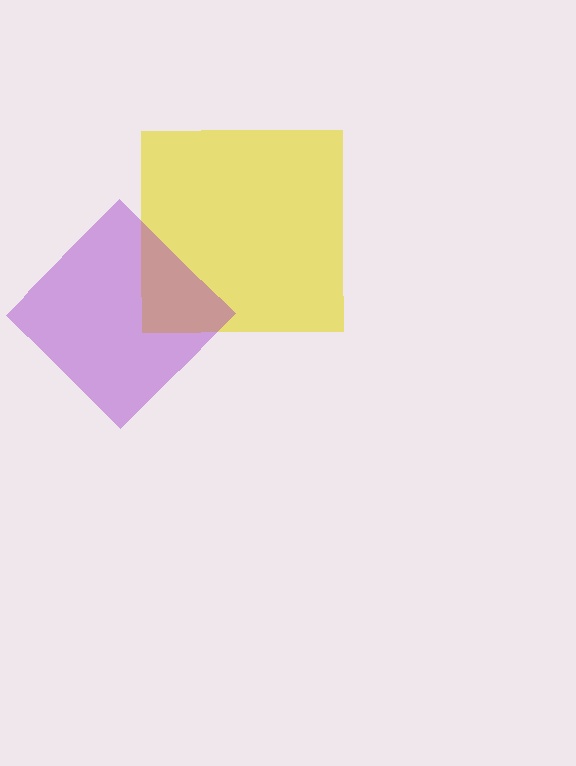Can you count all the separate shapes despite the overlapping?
Yes, there are 2 separate shapes.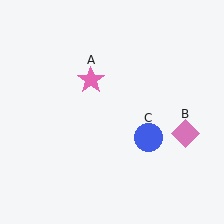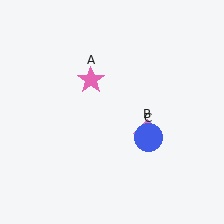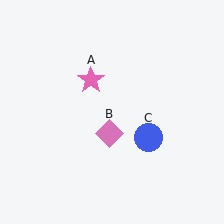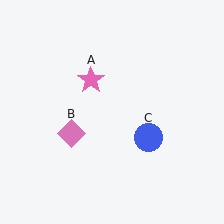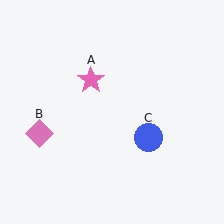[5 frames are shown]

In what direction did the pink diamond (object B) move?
The pink diamond (object B) moved left.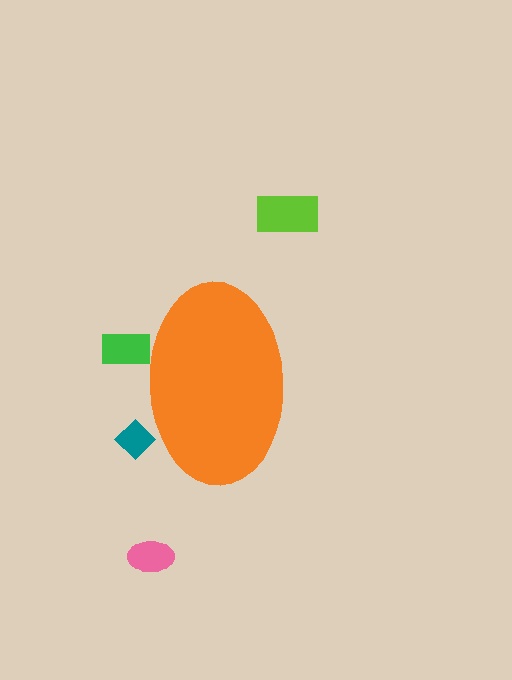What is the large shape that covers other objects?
An orange ellipse.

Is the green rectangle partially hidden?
Yes, the green rectangle is partially hidden behind the orange ellipse.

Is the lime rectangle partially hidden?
No, the lime rectangle is fully visible.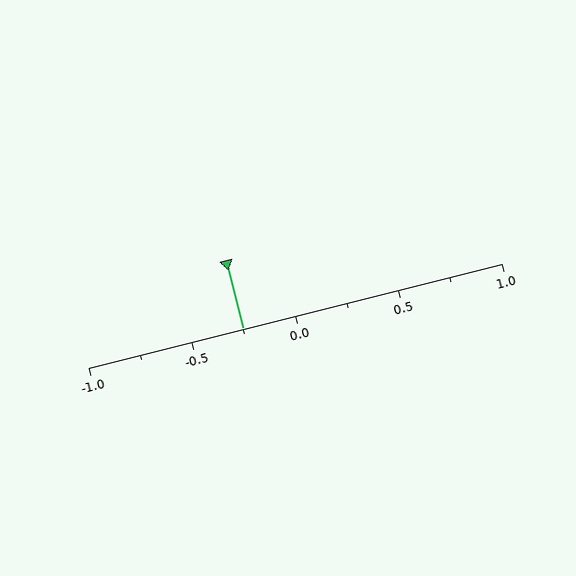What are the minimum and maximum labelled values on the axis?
The axis runs from -1.0 to 1.0.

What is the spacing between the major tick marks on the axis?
The major ticks are spaced 0.5 apart.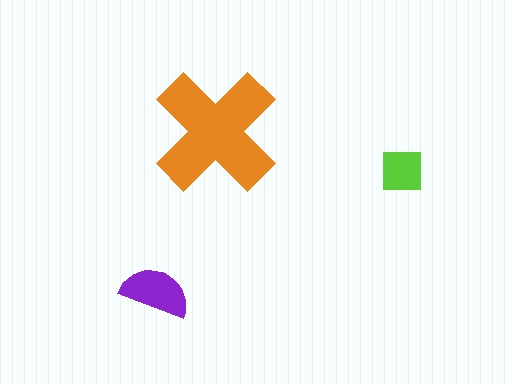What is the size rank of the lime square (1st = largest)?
3rd.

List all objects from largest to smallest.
The orange cross, the purple semicircle, the lime square.